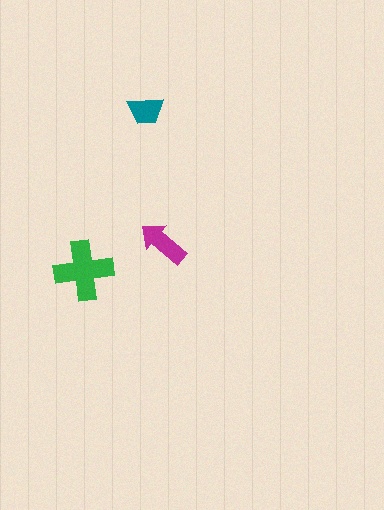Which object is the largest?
The green cross.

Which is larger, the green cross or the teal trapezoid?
The green cross.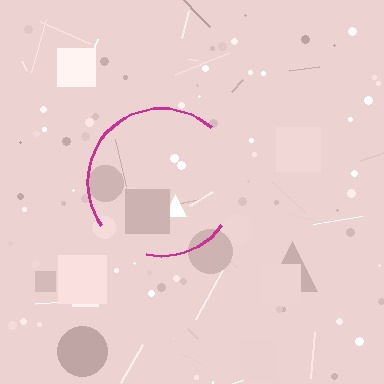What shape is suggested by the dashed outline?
The dashed outline suggests a circle.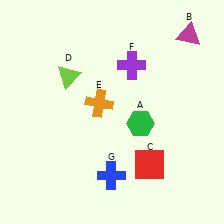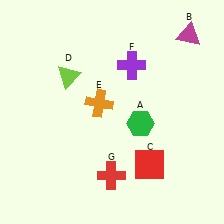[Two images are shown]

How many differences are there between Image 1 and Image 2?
There is 1 difference between the two images.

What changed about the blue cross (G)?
In Image 1, G is blue. In Image 2, it changed to red.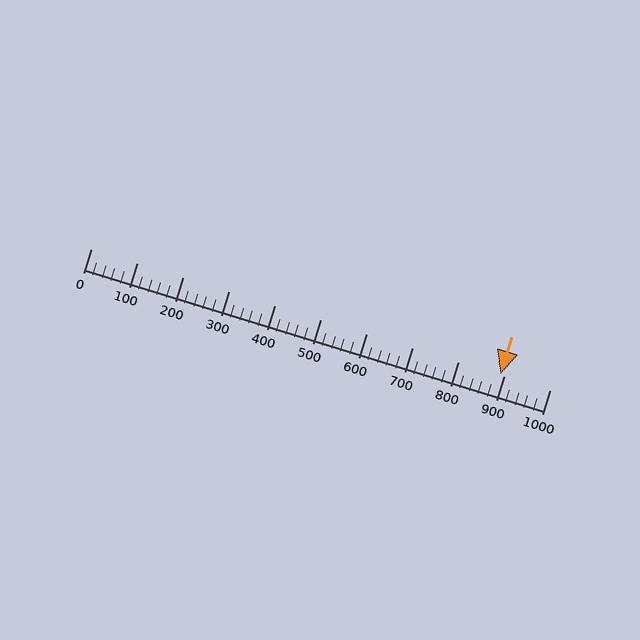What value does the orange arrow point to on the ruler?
The orange arrow points to approximately 893.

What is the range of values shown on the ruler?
The ruler shows values from 0 to 1000.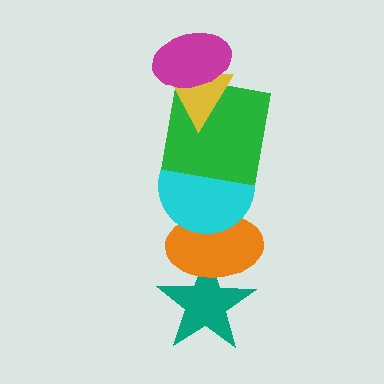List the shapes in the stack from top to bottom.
From top to bottom: the magenta ellipse, the yellow triangle, the green square, the cyan circle, the orange ellipse, the teal star.